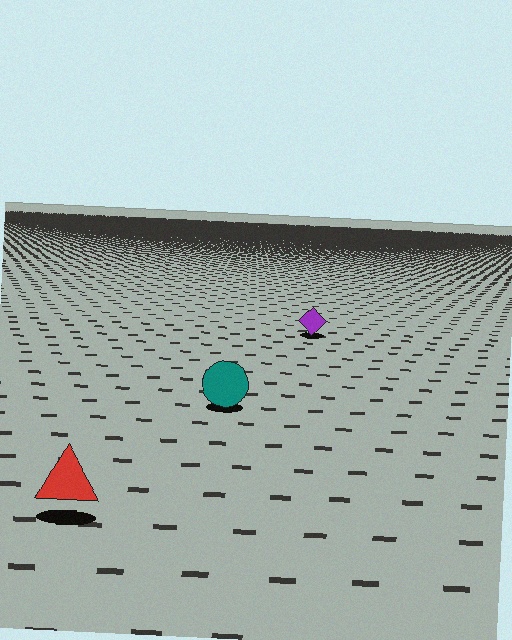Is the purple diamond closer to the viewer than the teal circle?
No. The teal circle is closer — you can tell from the texture gradient: the ground texture is coarser near it.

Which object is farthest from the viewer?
The purple diamond is farthest from the viewer. It appears smaller and the ground texture around it is denser.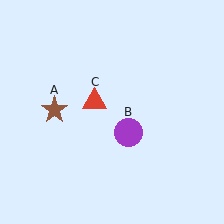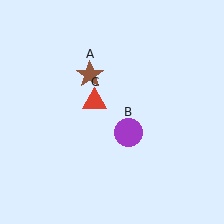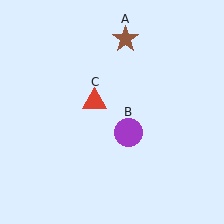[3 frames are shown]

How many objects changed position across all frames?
1 object changed position: brown star (object A).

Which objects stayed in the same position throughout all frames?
Purple circle (object B) and red triangle (object C) remained stationary.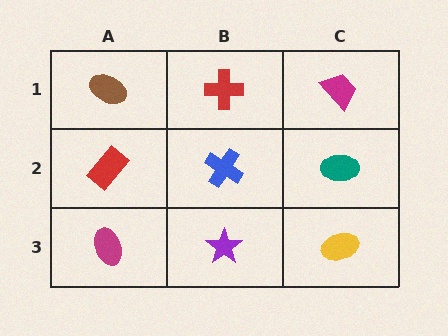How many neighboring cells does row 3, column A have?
2.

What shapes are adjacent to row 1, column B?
A blue cross (row 2, column B), a brown ellipse (row 1, column A), a magenta trapezoid (row 1, column C).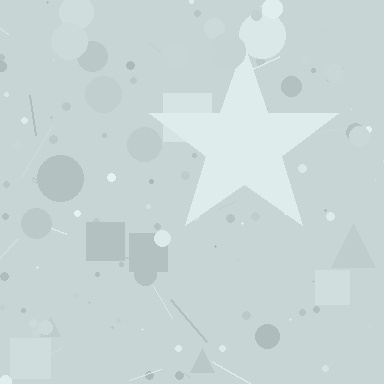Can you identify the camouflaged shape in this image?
The camouflaged shape is a star.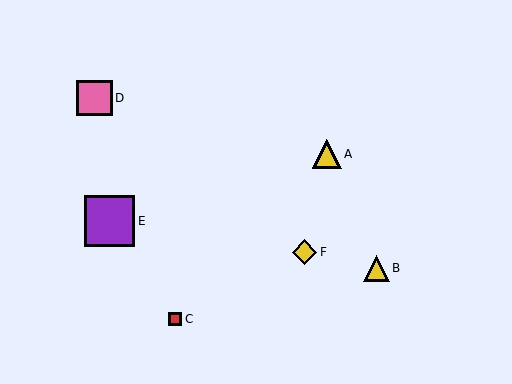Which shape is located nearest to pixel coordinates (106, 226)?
The purple square (labeled E) at (109, 221) is nearest to that location.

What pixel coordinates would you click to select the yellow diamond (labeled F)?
Click at (304, 252) to select the yellow diamond F.